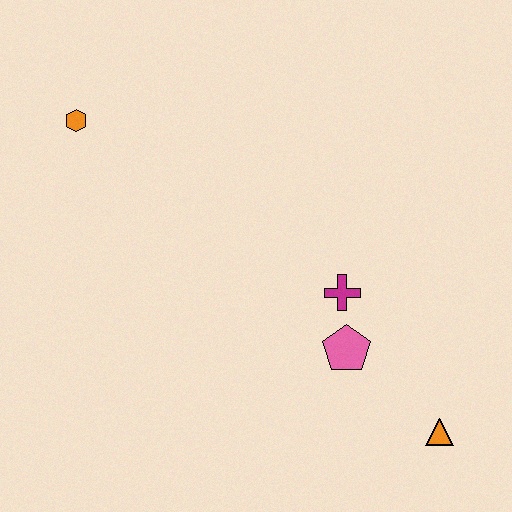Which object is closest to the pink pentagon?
The magenta cross is closest to the pink pentagon.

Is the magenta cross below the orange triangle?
No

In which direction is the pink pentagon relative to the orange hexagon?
The pink pentagon is to the right of the orange hexagon.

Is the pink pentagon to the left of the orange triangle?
Yes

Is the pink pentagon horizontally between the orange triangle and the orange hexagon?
Yes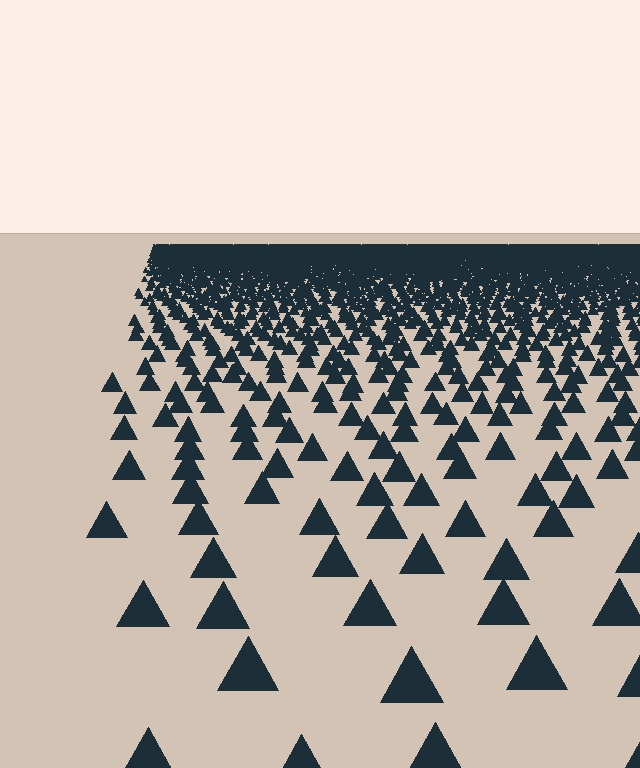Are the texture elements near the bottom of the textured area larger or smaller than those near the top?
Larger. Near the bottom, elements are closer to the viewer and appear at a bigger on-screen size.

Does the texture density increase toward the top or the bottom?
Density increases toward the top.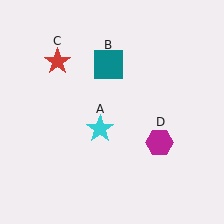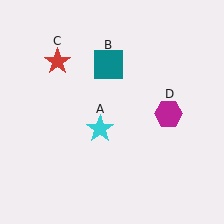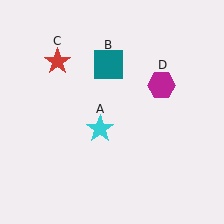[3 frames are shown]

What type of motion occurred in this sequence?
The magenta hexagon (object D) rotated counterclockwise around the center of the scene.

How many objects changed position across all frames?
1 object changed position: magenta hexagon (object D).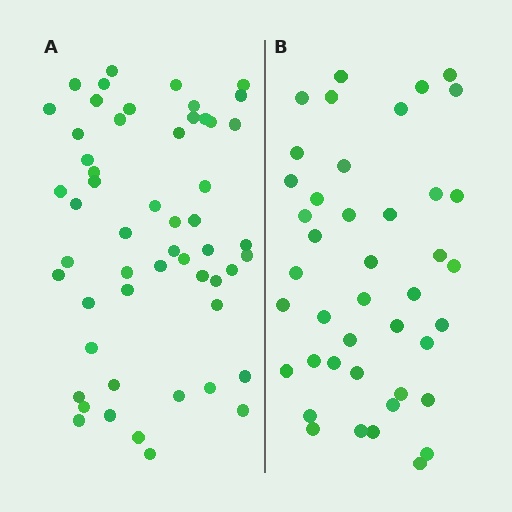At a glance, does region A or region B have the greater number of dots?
Region A (the left region) has more dots.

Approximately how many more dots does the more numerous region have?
Region A has roughly 12 or so more dots than region B.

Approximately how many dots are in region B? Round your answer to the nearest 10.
About 40 dots. (The exact count is 42, which rounds to 40.)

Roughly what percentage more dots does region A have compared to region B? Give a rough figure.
About 30% more.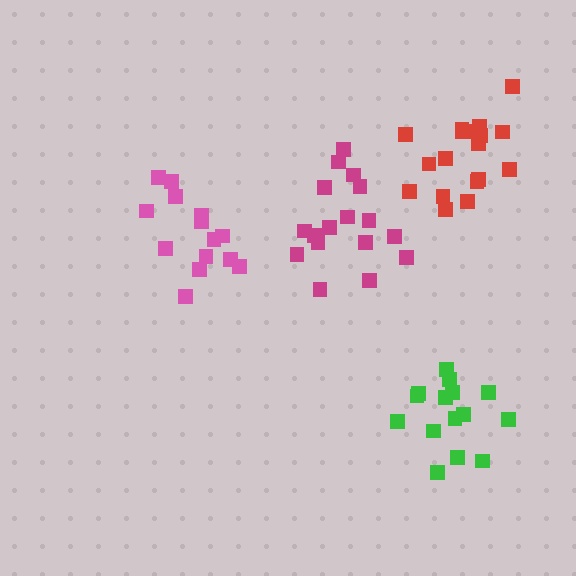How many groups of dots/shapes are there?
There are 4 groups.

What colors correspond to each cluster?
The clusters are colored: pink, magenta, green, red.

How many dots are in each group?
Group 1: 14 dots, Group 2: 17 dots, Group 3: 15 dots, Group 4: 18 dots (64 total).